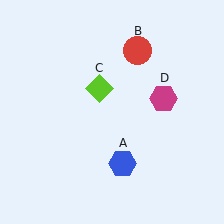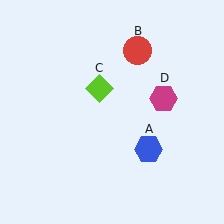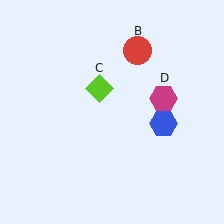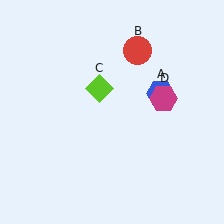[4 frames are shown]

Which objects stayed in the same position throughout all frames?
Red circle (object B) and lime diamond (object C) and magenta hexagon (object D) remained stationary.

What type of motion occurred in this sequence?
The blue hexagon (object A) rotated counterclockwise around the center of the scene.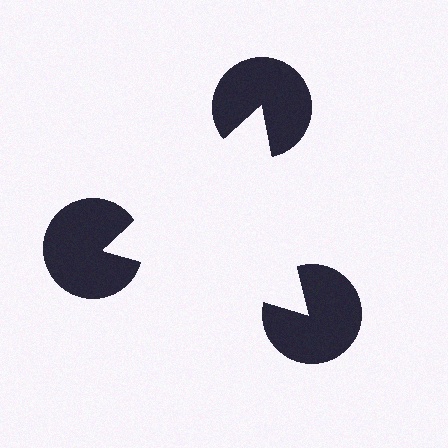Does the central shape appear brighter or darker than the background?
It typically appears slightly brighter than the background, even though no actual brightness change is drawn.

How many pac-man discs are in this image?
There are 3 — one at each vertex of the illusory triangle.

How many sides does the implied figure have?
3 sides.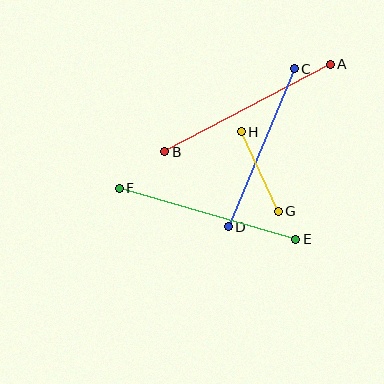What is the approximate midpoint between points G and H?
The midpoint is at approximately (260, 172) pixels.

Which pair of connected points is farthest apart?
Points A and B are farthest apart.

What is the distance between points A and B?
The distance is approximately 187 pixels.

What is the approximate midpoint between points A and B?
The midpoint is at approximately (247, 108) pixels.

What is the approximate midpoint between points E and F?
The midpoint is at approximately (208, 214) pixels.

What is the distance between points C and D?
The distance is approximately 171 pixels.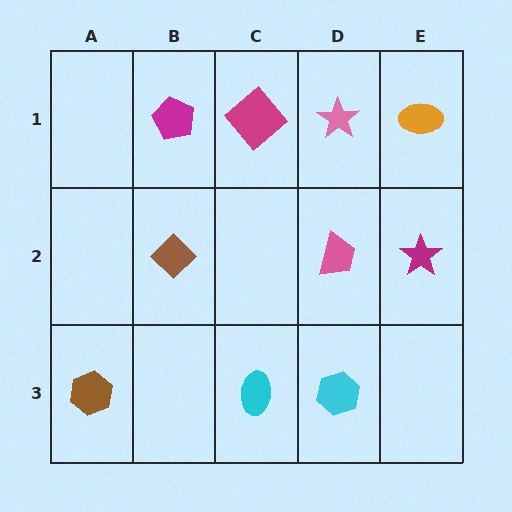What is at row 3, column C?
A cyan ellipse.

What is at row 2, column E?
A magenta star.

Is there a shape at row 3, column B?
No, that cell is empty.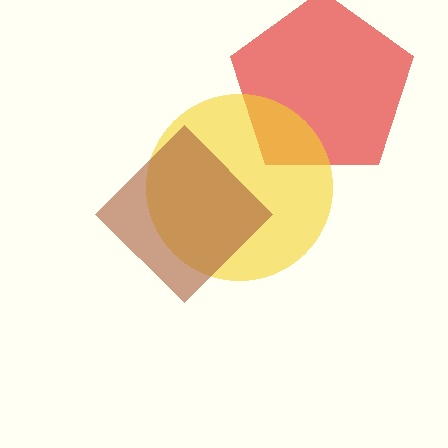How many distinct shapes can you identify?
There are 3 distinct shapes: a red pentagon, a yellow circle, a brown diamond.